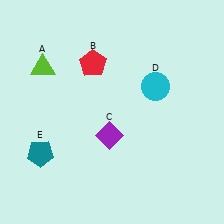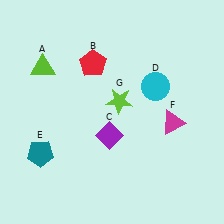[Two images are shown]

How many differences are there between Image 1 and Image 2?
There are 2 differences between the two images.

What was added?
A magenta triangle (F), a lime star (G) were added in Image 2.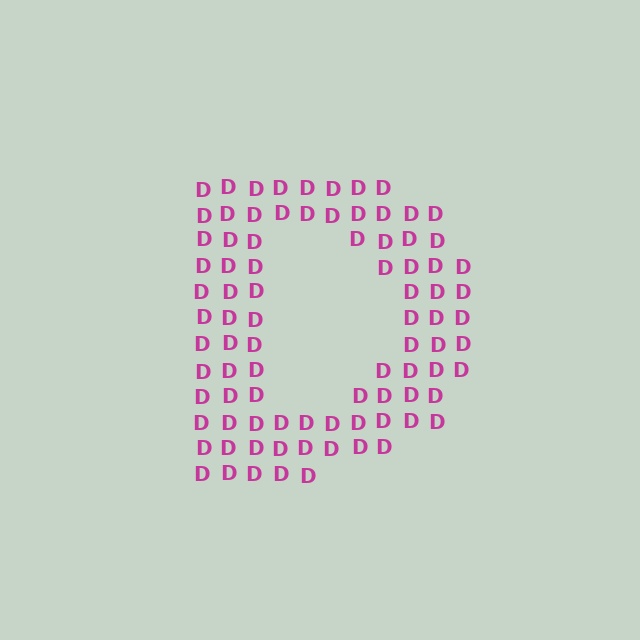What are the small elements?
The small elements are letter D's.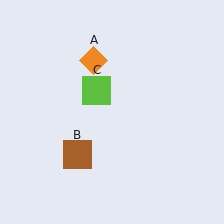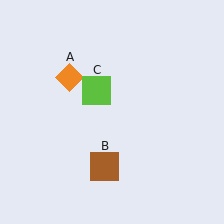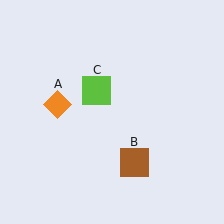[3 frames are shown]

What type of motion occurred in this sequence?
The orange diamond (object A), brown square (object B) rotated counterclockwise around the center of the scene.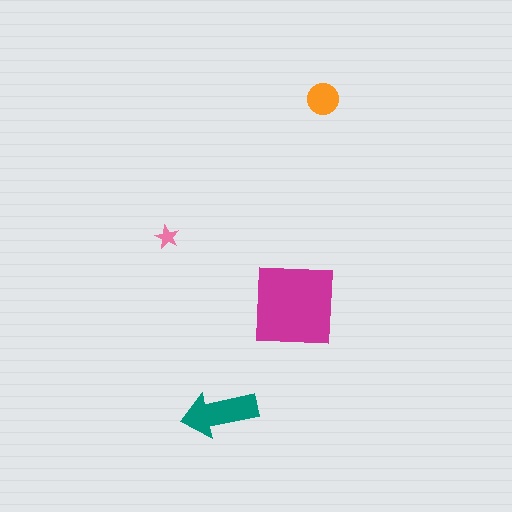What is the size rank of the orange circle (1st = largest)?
3rd.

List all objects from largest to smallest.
The magenta square, the teal arrow, the orange circle, the pink star.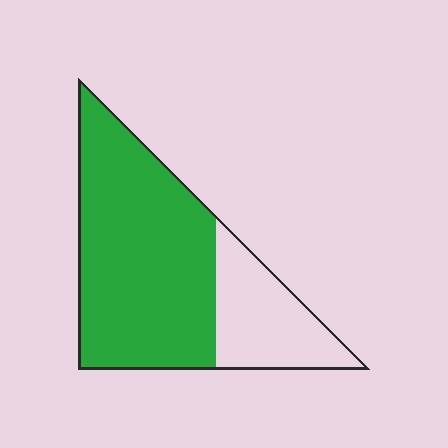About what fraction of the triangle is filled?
About three quarters (3/4).